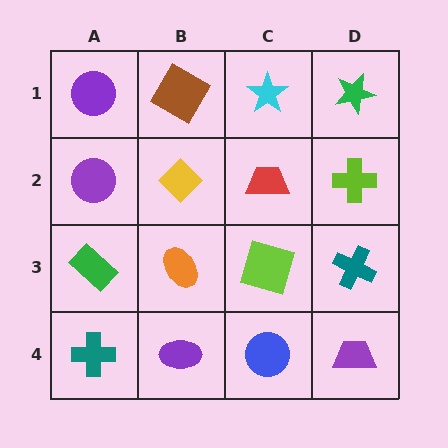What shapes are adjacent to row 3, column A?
A purple circle (row 2, column A), a teal cross (row 4, column A), an orange ellipse (row 3, column B).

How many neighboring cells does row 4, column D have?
2.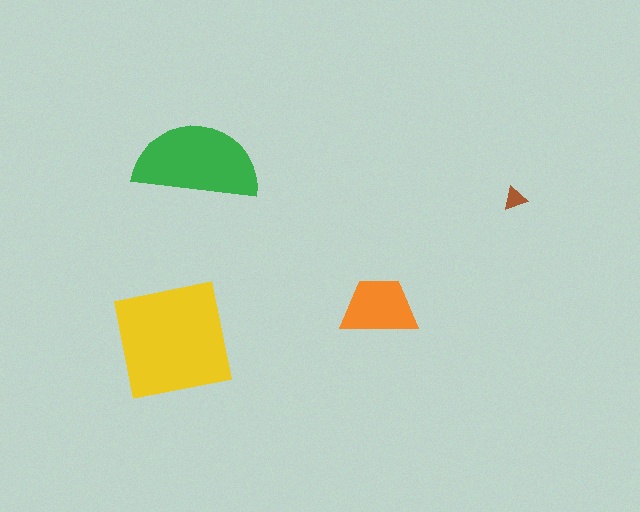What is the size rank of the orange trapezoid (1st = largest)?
3rd.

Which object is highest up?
The green semicircle is topmost.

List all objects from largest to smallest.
The yellow square, the green semicircle, the orange trapezoid, the brown triangle.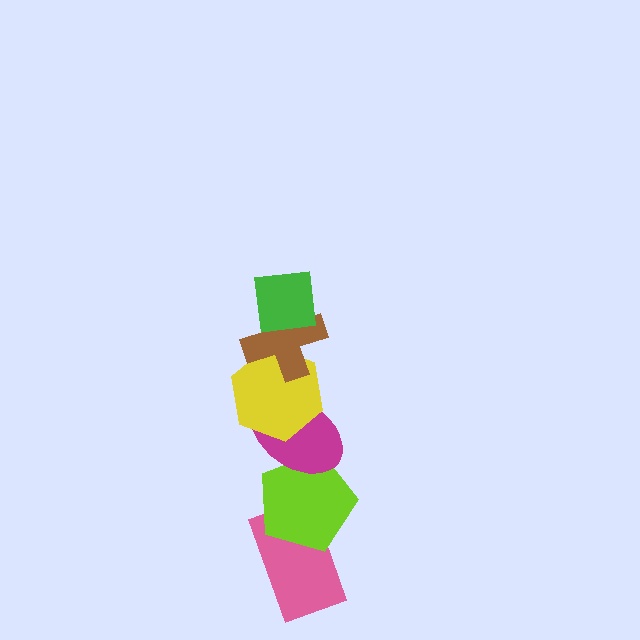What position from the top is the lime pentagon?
The lime pentagon is 5th from the top.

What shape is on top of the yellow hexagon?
The brown cross is on top of the yellow hexagon.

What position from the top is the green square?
The green square is 1st from the top.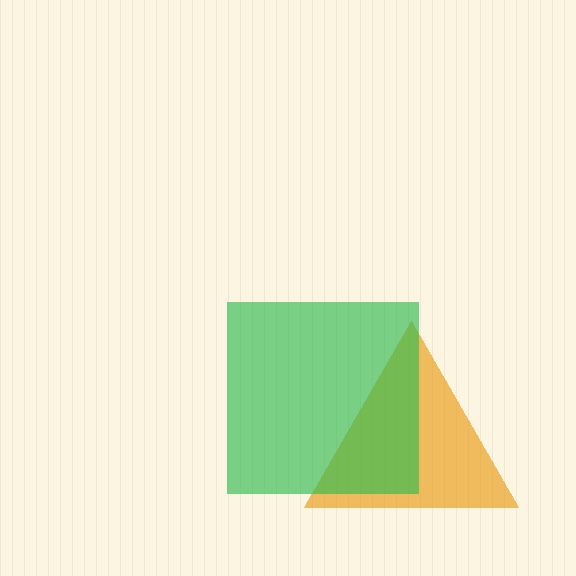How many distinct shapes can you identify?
There are 2 distinct shapes: an orange triangle, a green square.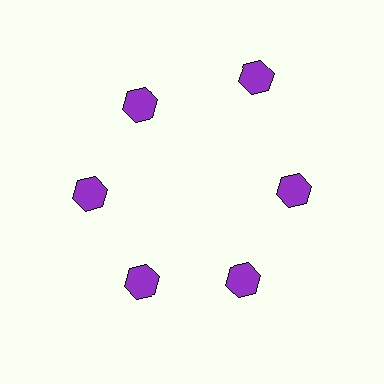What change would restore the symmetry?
The symmetry would be restored by moving it inward, back onto the ring so that all 6 hexagons sit at equal angles and equal distance from the center.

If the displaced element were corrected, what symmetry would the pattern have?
It would have 6-fold rotational symmetry — the pattern would map onto itself every 60 degrees.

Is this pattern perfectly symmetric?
No. The 6 purple hexagons are arranged in a ring, but one element near the 1 o'clock position is pushed outward from the center, breaking the 6-fold rotational symmetry.